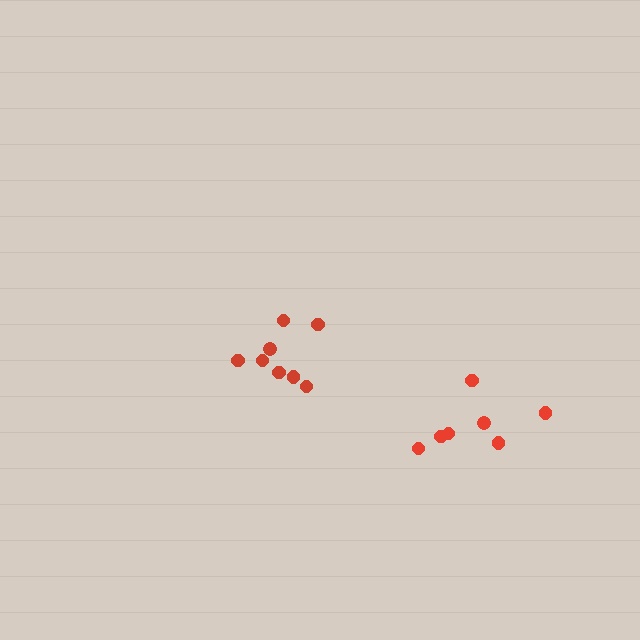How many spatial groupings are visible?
There are 2 spatial groupings.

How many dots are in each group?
Group 1: 8 dots, Group 2: 7 dots (15 total).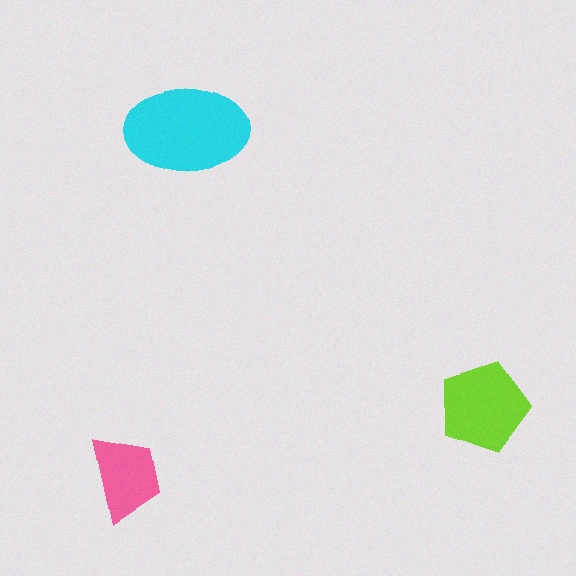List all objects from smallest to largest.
The pink trapezoid, the lime pentagon, the cyan ellipse.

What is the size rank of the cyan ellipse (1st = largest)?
1st.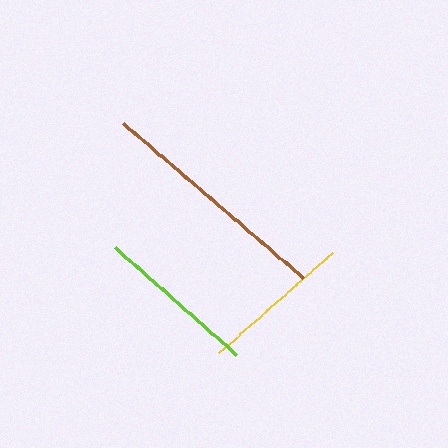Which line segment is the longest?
The brown line is the longest at approximately 238 pixels.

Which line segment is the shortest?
The yellow line is the shortest at approximately 152 pixels.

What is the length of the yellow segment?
The yellow segment is approximately 152 pixels long.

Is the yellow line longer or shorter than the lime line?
The lime line is longer than the yellow line.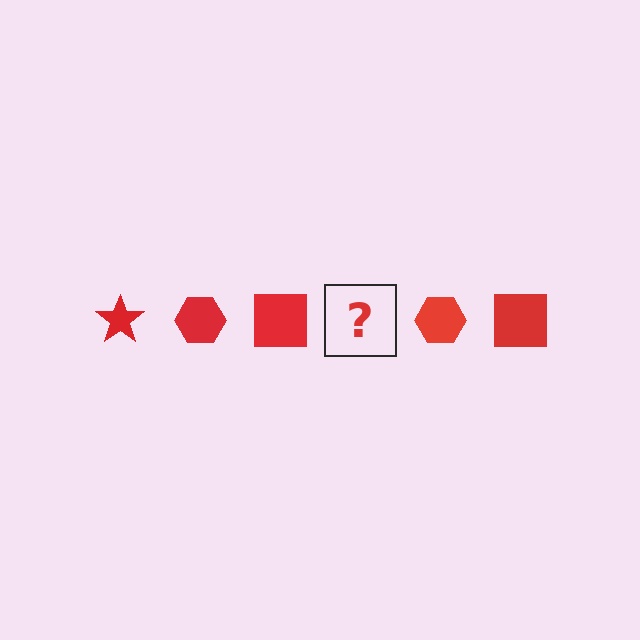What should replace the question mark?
The question mark should be replaced with a red star.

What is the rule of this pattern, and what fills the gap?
The rule is that the pattern cycles through star, hexagon, square shapes in red. The gap should be filled with a red star.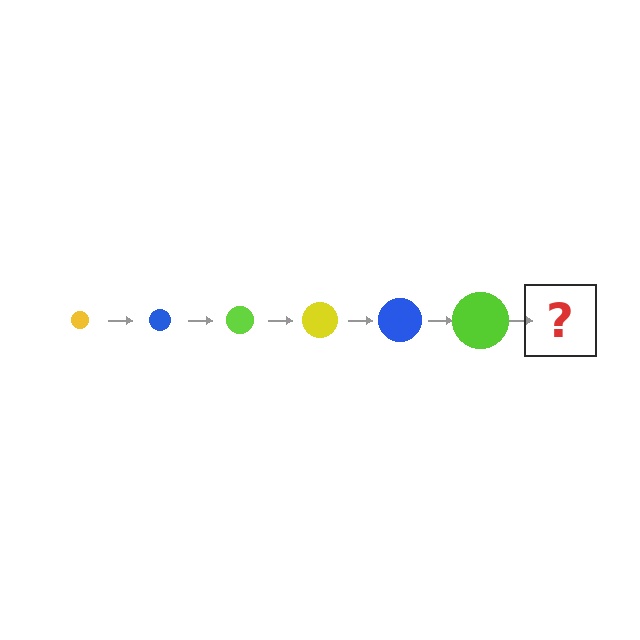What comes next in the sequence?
The next element should be a yellow circle, larger than the previous one.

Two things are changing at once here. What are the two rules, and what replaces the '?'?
The two rules are that the circle grows larger each step and the color cycles through yellow, blue, and lime. The '?' should be a yellow circle, larger than the previous one.